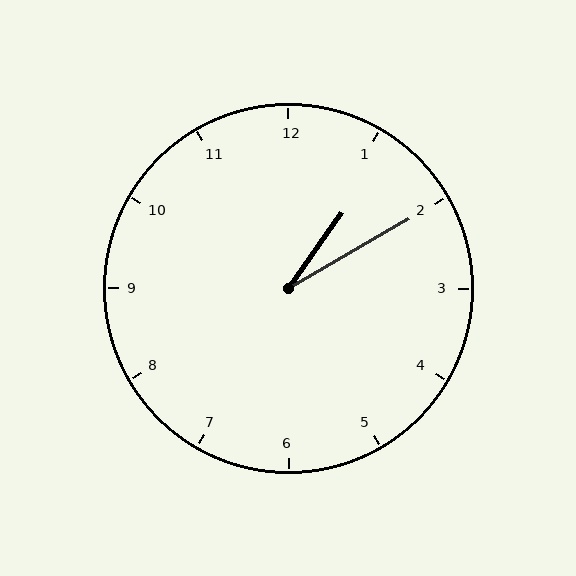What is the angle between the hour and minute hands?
Approximately 25 degrees.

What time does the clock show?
1:10.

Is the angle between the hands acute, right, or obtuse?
It is acute.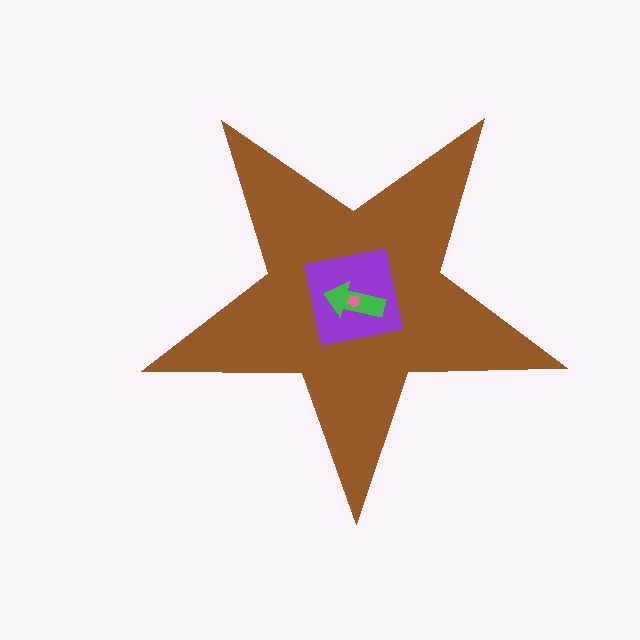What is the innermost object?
The pink pentagon.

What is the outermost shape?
The brown star.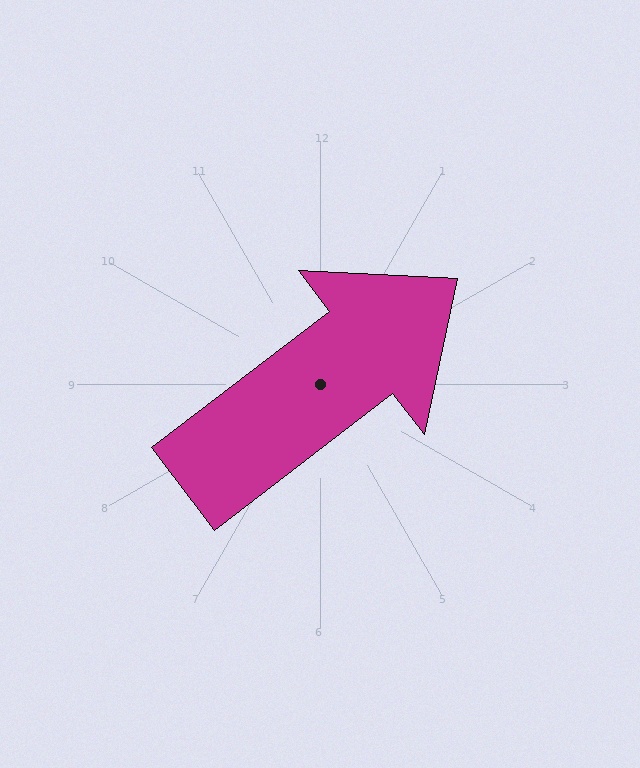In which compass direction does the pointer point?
Northeast.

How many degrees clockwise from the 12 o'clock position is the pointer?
Approximately 53 degrees.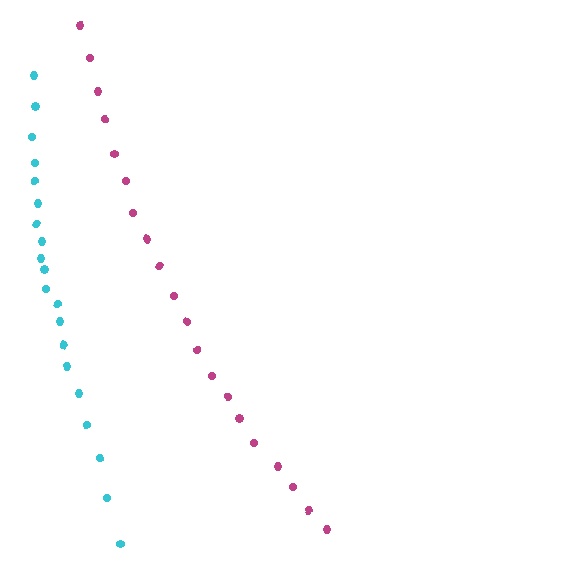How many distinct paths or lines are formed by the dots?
There are 2 distinct paths.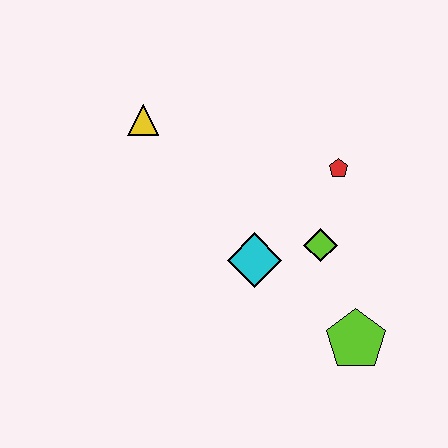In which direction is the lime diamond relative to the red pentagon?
The lime diamond is below the red pentagon.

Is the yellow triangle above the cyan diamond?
Yes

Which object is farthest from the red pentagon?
The yellow triangle is farthest from the red pentagon.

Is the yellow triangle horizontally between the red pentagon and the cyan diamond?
No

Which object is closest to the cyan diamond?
The lime diamond is closest to the cyan diamond.